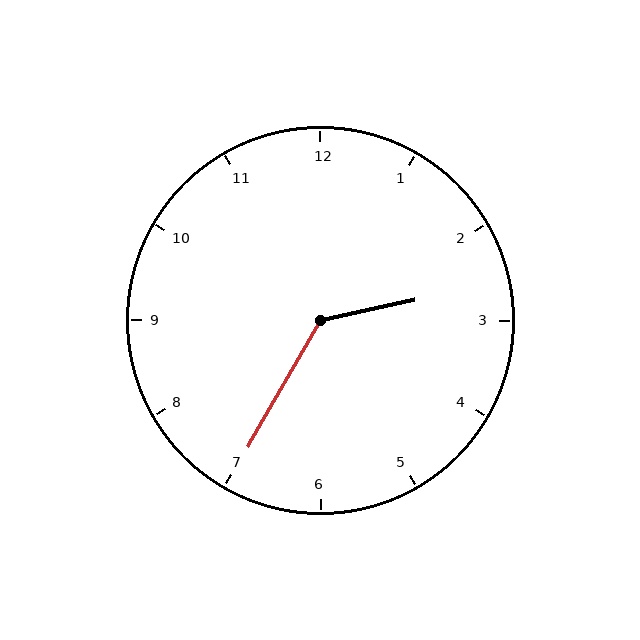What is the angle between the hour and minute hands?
Approximately 132 degrees.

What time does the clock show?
2:35.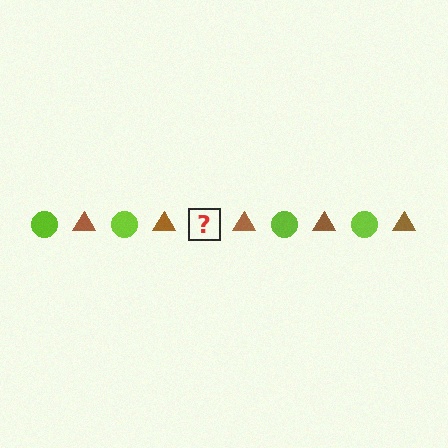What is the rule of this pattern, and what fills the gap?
The rule is that the pattern alternates between lime circle and brown triangle. The gap should be filled with a lime circle.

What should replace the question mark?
The question mark should be replaced with a lime circle.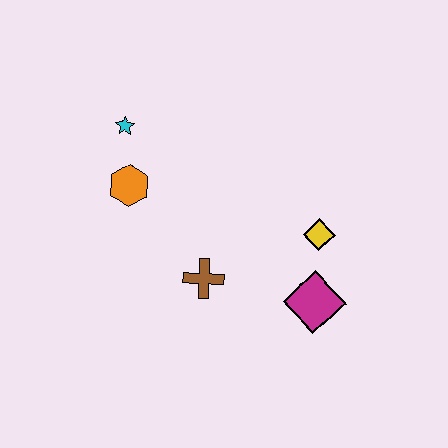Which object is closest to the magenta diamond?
The yellow diamond is closest to the magenta diamond.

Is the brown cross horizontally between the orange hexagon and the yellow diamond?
Yes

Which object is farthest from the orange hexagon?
The magenta diamond is farthest from the orange hexagon.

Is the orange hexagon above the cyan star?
No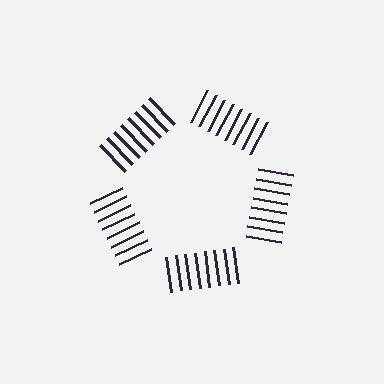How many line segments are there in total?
40 — 8 along each of the 5 edges.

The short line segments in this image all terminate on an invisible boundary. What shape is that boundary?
An illusory pentagon — the line segments terminate on its edges but no continuous stroke is drawn.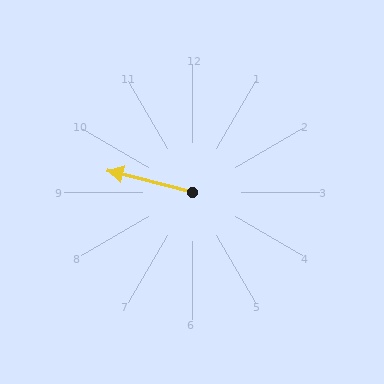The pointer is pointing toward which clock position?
Roughly 9 o'clock.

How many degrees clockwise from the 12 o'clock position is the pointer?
Approximately 284 degrees.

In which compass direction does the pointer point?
West.